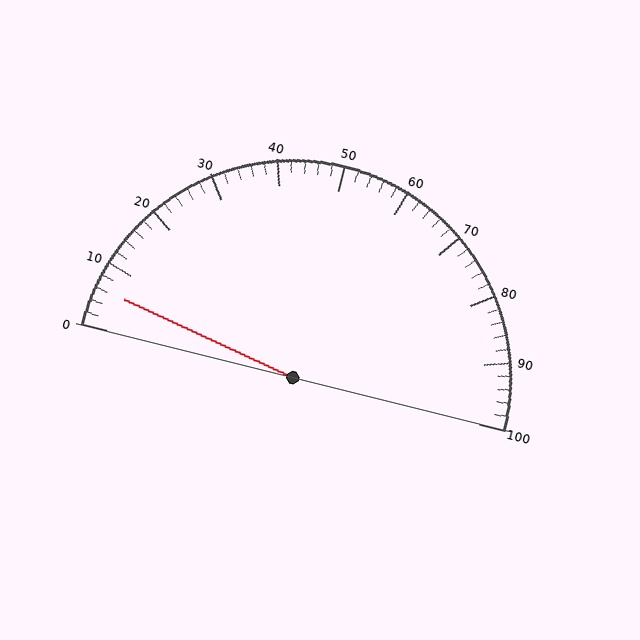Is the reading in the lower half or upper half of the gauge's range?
The reading is in the lower half of the range (0 to 100).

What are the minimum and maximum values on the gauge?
The gauge ranges from 0 to 100.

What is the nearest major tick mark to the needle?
The nearest major tick mark is 10.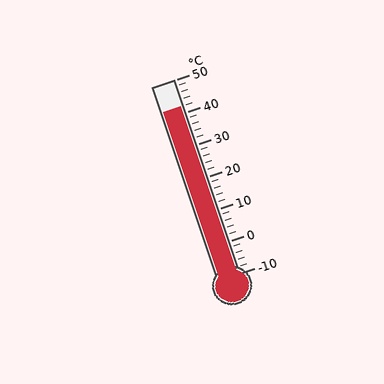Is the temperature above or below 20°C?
The temperature is above 20°C.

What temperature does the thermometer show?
The thermometer shows approximately 42°C.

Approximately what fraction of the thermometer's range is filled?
The thermometer is filled to approximately 85% of its range.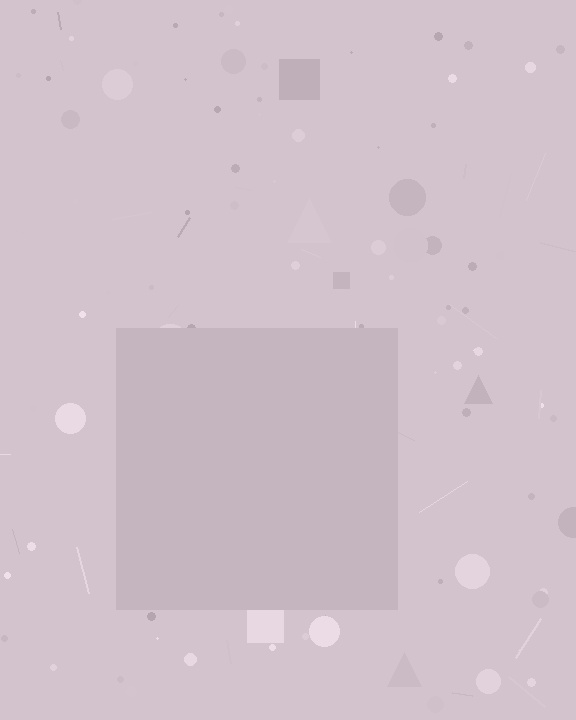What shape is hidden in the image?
A square is hidden in the image.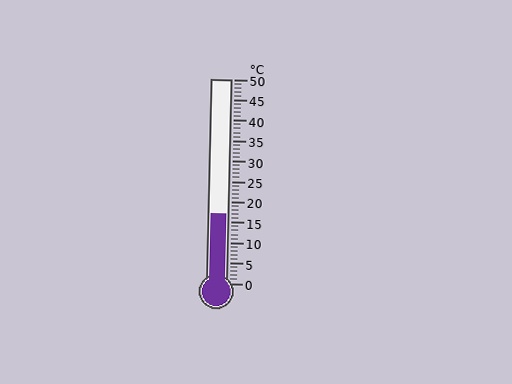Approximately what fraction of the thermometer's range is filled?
The thermometer is filled to approximately 35% of its range.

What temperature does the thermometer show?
The thermometer shows approximately 17°C.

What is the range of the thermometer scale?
The thermometer scale ranges from 0°C to 50°C.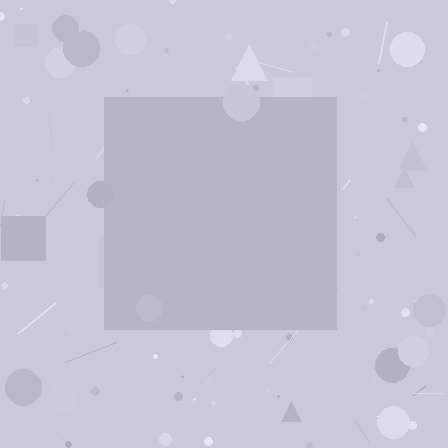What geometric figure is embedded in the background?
A square is embedded in the background.